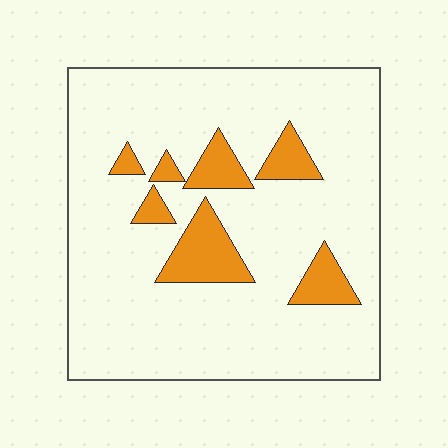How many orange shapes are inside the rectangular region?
7.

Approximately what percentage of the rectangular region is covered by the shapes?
Approximately 15%.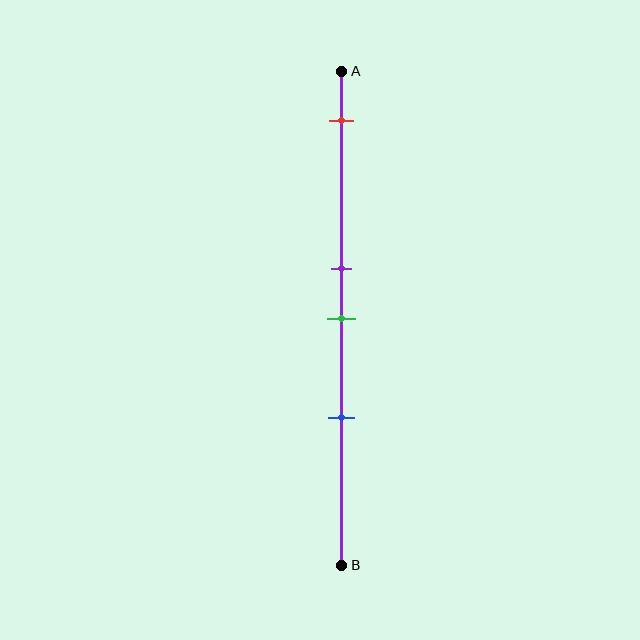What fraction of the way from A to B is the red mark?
The red mark is approximately 10% (0.1) of the way from A to B.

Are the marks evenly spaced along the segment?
No, the marks are not evenly spaced.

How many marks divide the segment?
There are 4 marks dividing the segment.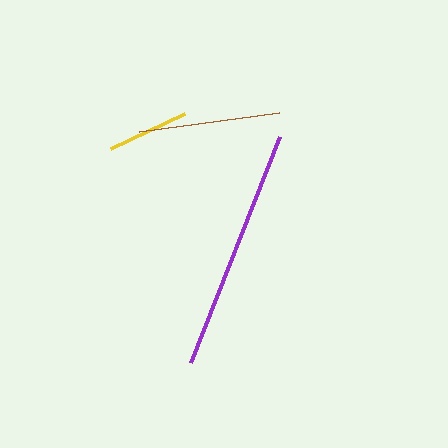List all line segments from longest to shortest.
From longest to shortest: purple, brown, yellow.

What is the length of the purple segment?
The purple segment is approximately 243 pixels long.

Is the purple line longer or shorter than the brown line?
The purple line is longer than the brown line.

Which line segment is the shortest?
The yellow line is the shortest at approximately 82 pixels.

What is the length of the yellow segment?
The yellow segment is approximately 82 pixels long.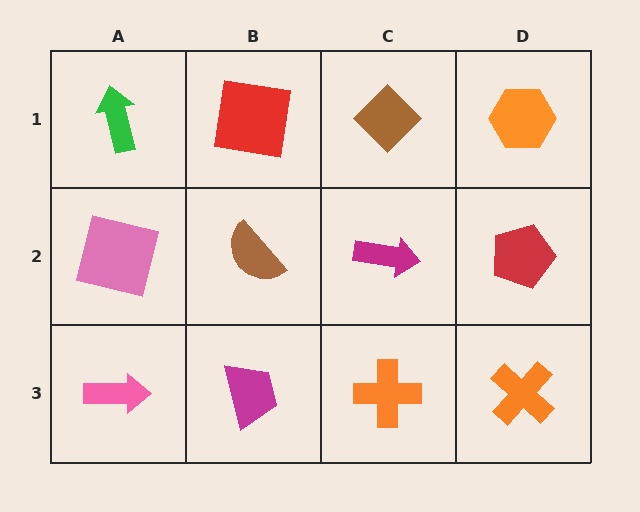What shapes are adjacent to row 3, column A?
A pink square (row 2, column A), a magenta trapezoid (row 3, column B).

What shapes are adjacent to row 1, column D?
A red pentagon (row 2, column D), a brown diamond (row 1, column C).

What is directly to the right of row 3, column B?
An orange cross.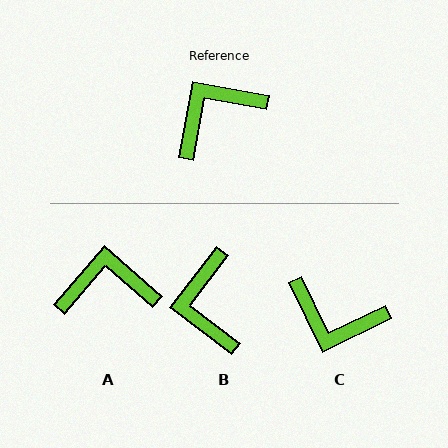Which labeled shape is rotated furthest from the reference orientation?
C, about 126 degrees away.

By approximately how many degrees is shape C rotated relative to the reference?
Approximately 126 degrees counter-clockwise.